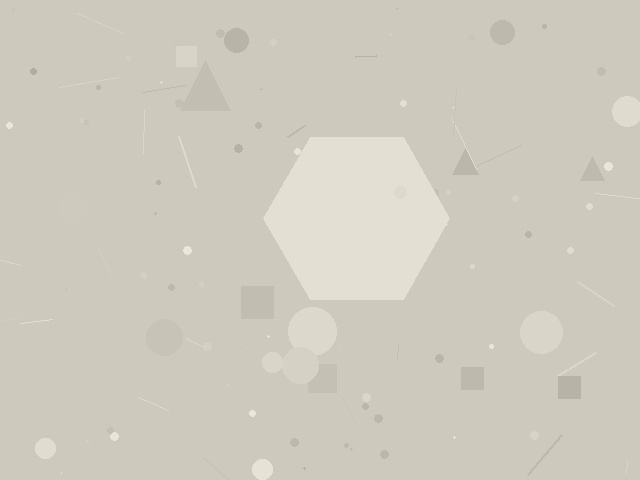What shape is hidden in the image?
A hexagon is hidden in the image.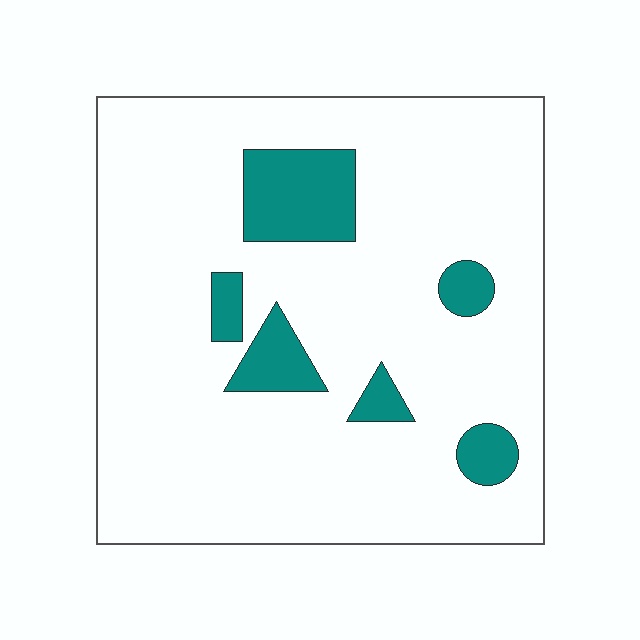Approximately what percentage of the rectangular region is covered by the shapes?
Approximately 15%.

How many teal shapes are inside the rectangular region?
6.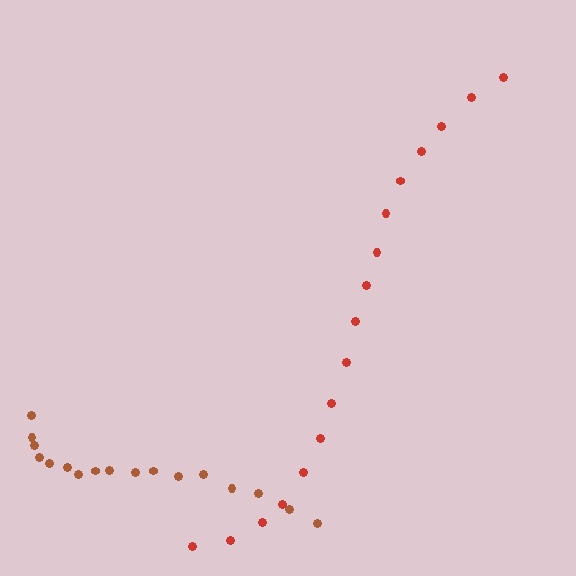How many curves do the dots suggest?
There are 2 distinct paths.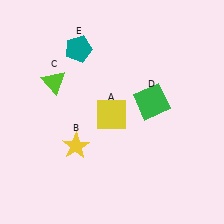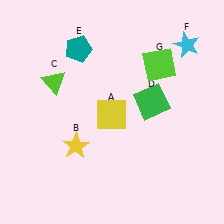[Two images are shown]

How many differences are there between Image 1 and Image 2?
There are 2 differences between the two images.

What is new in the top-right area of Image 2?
A lime square (G) was added in the top-right area of Image 2.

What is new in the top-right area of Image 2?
A cyan star (F) was added in the top-right area of Image 2.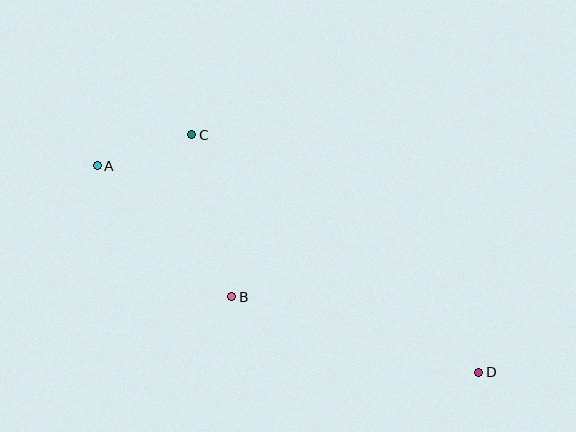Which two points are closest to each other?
Points A and C are closest to each other.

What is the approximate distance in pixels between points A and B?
The distance between A and B is approximately 188 pixels.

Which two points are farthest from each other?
Points A and D are farthest from each other.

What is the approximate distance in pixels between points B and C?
The distance between B and C is approximately 167 pixels.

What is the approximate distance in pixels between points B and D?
The distance between B and D is approximately 258 pixels.